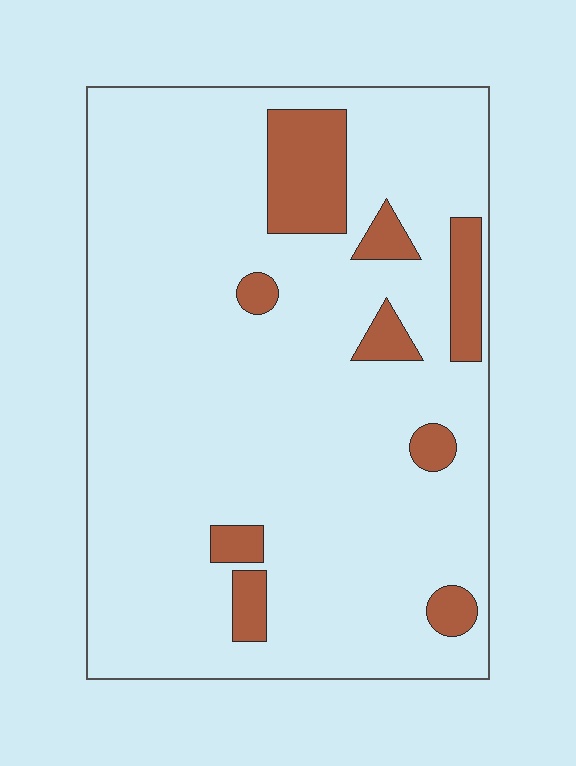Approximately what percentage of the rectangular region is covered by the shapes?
Approximately 10%.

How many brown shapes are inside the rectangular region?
9.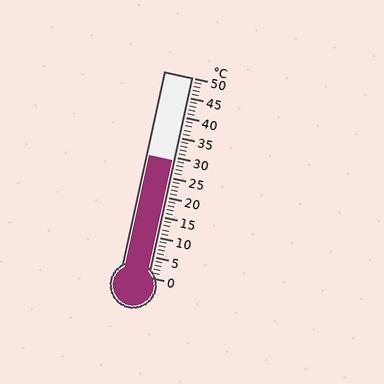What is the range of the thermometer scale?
The thermometer scale ranges from 0°C to 50°C.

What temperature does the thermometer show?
The thermometer shows approximately 29°C.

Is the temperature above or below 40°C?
The temperature is below 40°C.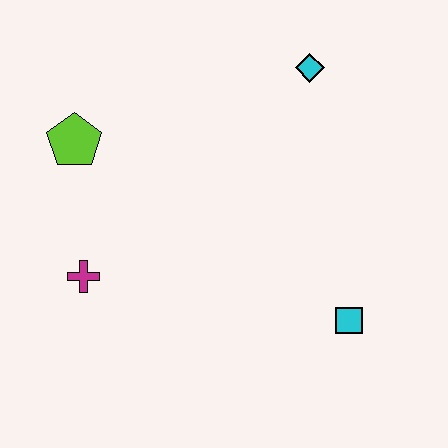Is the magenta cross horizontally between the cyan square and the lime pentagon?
Yes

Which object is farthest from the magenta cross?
The cyan diamond is farthest from the magenta cross.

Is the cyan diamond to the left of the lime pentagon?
No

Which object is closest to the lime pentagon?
The magenta cross is closest to the lime pentagon.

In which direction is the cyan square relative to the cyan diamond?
The cyan square is below the cyan diamond.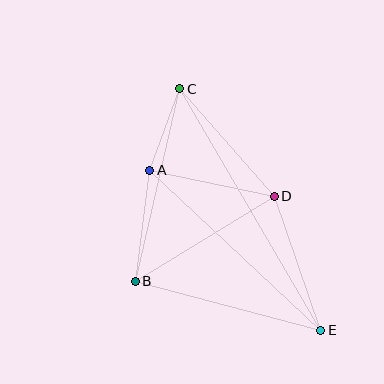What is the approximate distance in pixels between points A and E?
The distance between A and E is approximately 234 pixels.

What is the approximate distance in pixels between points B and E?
The distance between B and E is approximately 192 pixels.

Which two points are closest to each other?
Points A and C are closest to each other.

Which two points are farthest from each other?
Points C and E are farthest from each other.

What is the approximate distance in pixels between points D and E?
The distance between D and E is approximately 142 pixels.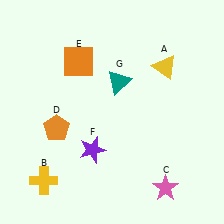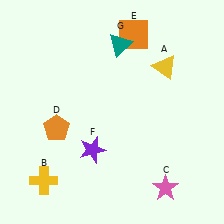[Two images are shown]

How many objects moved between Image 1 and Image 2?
2 objects moved between the two images.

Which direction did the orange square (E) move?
The orange square (E) moved right.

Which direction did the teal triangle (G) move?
The teal triangle (G) moved up.